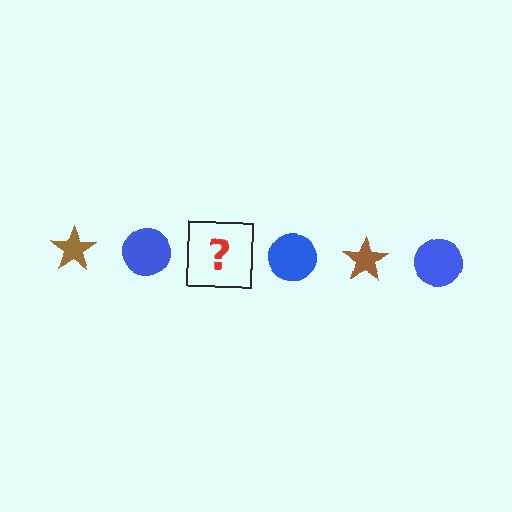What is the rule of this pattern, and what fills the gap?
The rule is that the pattern alternates between brown star and blue circle. The gap should be filled with a brown star.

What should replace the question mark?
The question mark should be replaced with a brown star.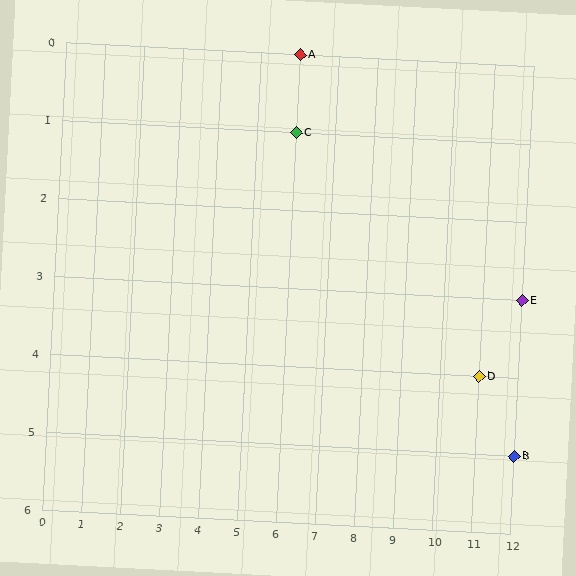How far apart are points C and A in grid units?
Points C and A are 1 row apart.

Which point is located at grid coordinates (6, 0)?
Point A is at (6, 0).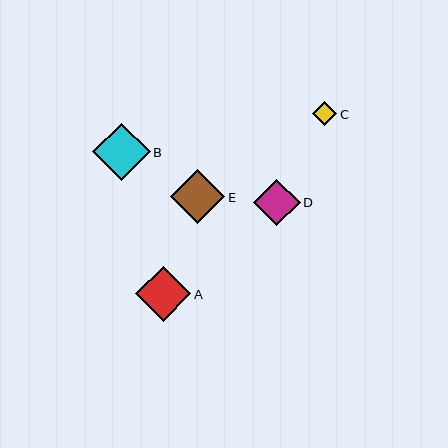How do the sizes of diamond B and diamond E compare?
Diamond B and diamond E are approximately the same size.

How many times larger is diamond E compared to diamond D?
Diamond E is approximately 1.2 times the size of diamond D.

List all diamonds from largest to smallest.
From largest to smallest: B, A, E, D, C.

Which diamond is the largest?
Diamond B is the largest with a size of approximately 57 pixels.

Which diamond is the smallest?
Diamond C is the smallest with a size of approximately 24 pixels.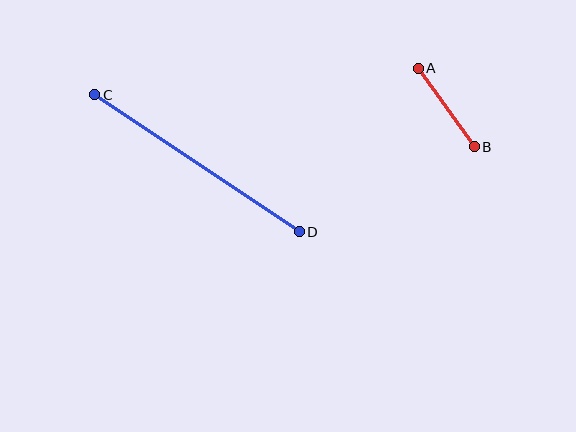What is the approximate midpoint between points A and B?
The midpoint is at approximately (446, 107) pixels.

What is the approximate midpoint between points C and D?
The midpoint is at approximately (197, 163) pixels.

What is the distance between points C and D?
The distance is approximately 246 pixels.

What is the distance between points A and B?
The distance is approximately 96 pixels.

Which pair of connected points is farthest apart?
Points C and D are farthest apart.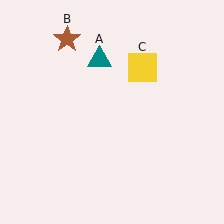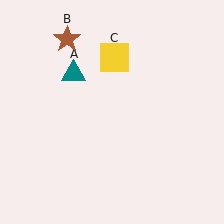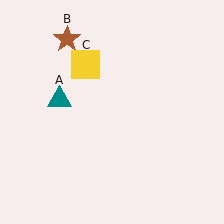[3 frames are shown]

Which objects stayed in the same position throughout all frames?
Brown star (object B) remained stationary.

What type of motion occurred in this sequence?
The teal triangle (object A), yellow square (object C) rotated counterclockwise around the center of the scene.